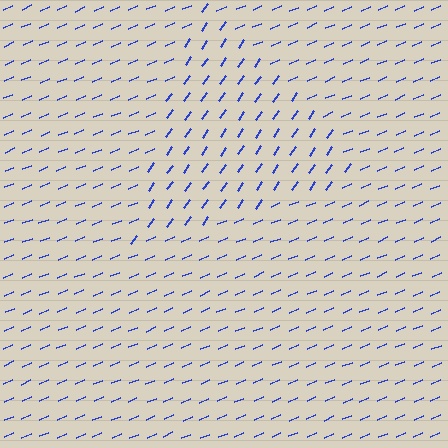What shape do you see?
I see a triangle.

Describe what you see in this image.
The image is filled with small blue line segments. A triangle region in the image has lines oriented differently from the surrounding lines, creating a visible texture boundary.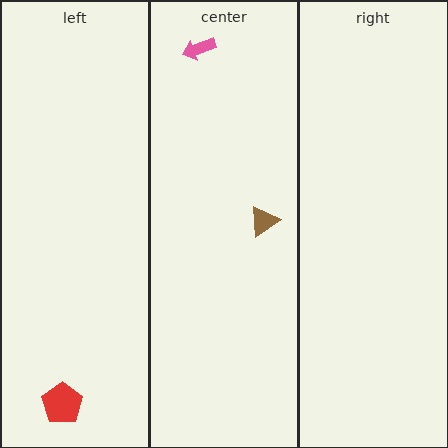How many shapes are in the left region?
1.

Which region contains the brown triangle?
The center region.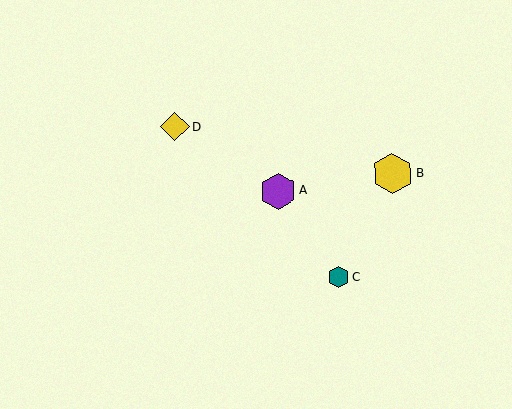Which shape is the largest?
The yellow hexagon (labeled B) is the largest.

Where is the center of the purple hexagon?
The center of the purple hexagon is at (278, 191).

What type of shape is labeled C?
Shape C is a teal hexagon.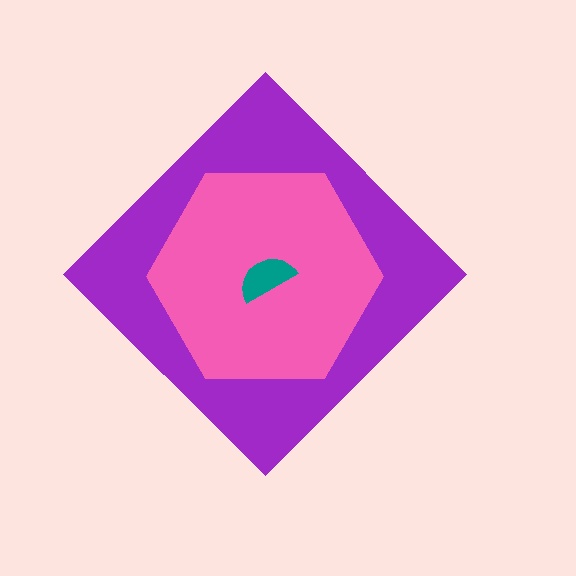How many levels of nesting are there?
3.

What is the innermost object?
The teal semicircle.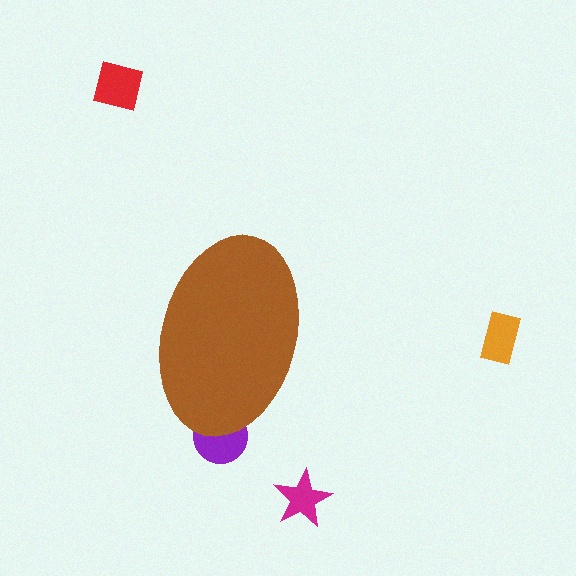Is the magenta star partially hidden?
No, the magenta star is fully visible.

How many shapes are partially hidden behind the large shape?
1 shape is partially hidden.